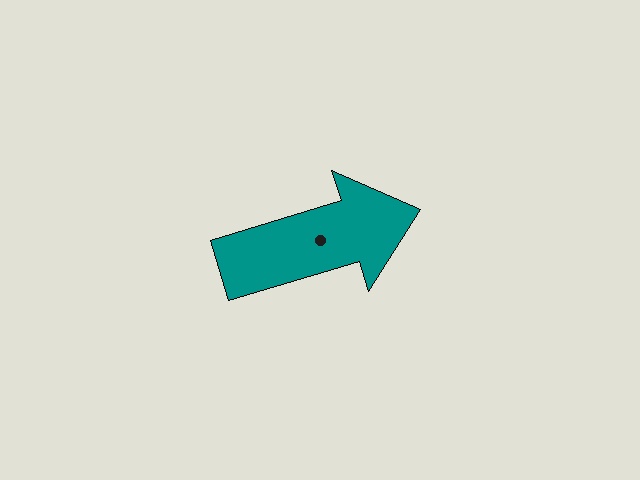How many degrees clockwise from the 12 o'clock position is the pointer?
Approximately 73 degrees.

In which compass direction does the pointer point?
East.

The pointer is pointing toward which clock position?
Roughly 2 o'clock.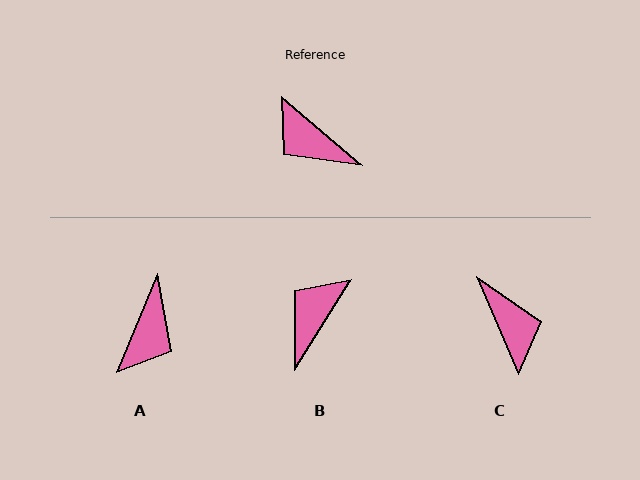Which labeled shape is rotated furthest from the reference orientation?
C, about 154 degrees away.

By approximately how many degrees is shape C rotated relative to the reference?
Approximately 154 degrees counter-clockwise.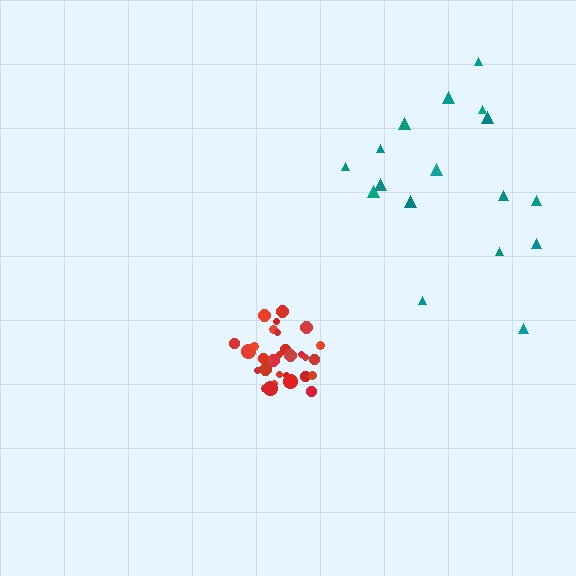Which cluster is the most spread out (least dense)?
Teal.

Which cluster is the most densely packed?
Red.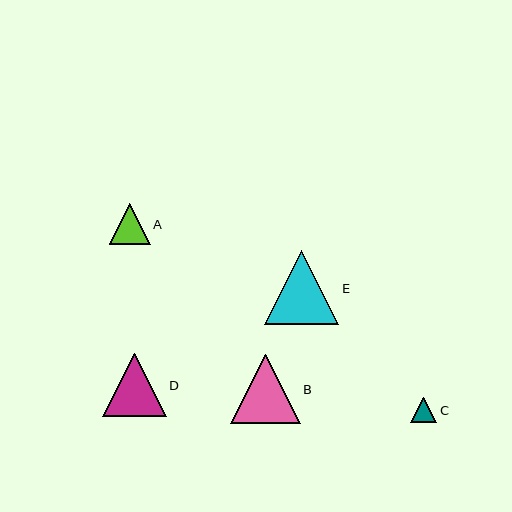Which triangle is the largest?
Triangle E is the largest with a size of approximately 74 pixels.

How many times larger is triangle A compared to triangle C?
Triangle A is approximately 1.6 times the size of triangle C.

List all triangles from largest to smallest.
From largest to smallest: E, B, D, A, C.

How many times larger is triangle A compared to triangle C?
Triangle A is approximately 1.6 times the size of triangle C.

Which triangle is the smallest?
Triangle C is the smallest with a size of approximately 26 pixels.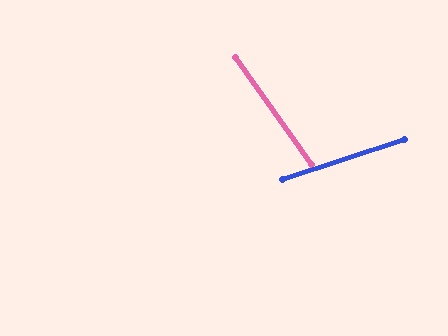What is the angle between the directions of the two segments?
Approximately 73 degrees.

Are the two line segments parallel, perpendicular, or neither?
Neither parallel nor perpendicular — they differ by about 73°.